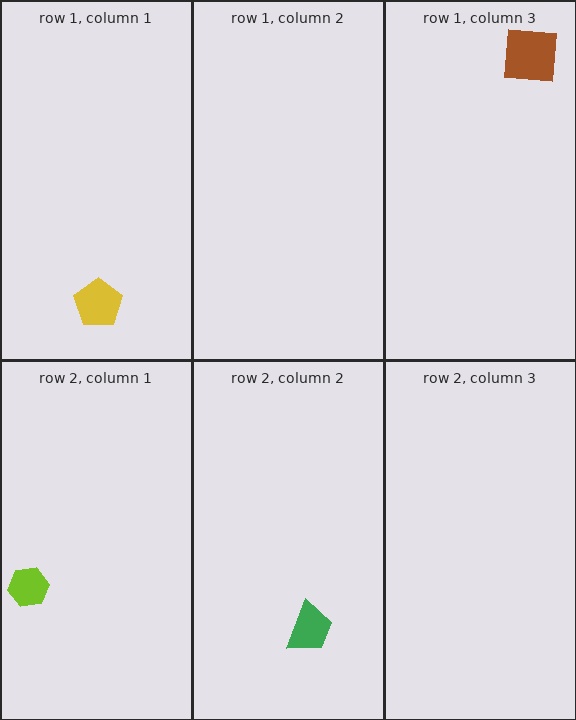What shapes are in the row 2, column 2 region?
The green trapezoid.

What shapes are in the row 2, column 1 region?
The lime hexagon.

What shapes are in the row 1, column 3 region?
The brown square.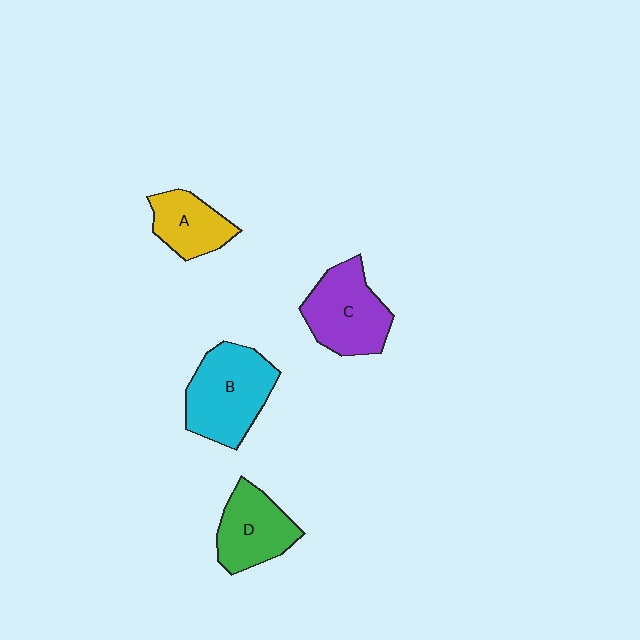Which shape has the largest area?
Shape B (cyan).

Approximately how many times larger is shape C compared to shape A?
Approximately 1.5 times.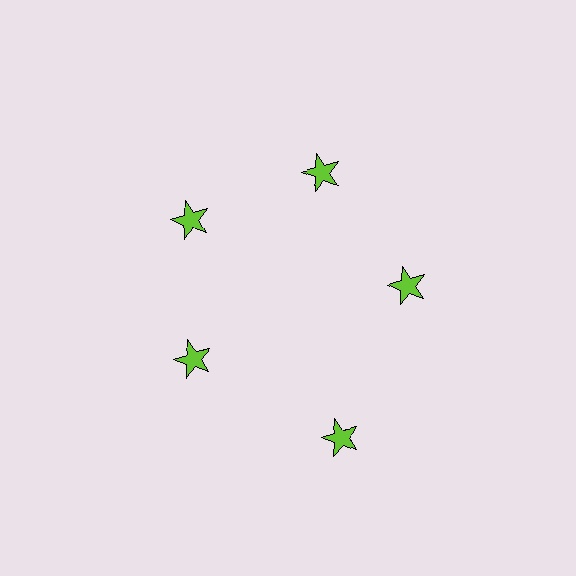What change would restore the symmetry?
The symmetry would be restored by moving it inward, back onto the ring so that all 5 stars sit at equal angles and equal distance from the center.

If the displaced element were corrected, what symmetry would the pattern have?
It would have 5-fold rotational symmetry — the pattern would map onto itself every 72 degrees.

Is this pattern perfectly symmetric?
No. The 5 lime stars are arranged in a ring, but one element near the 5 o'clock position is pushed outward from the center, breaking the 5-fold rotational symmetry.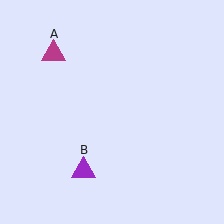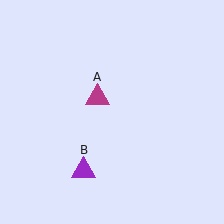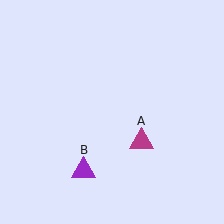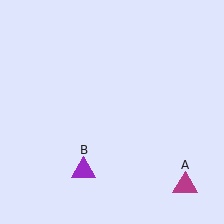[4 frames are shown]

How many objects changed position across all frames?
1 object changed position: magenta triangle (object A).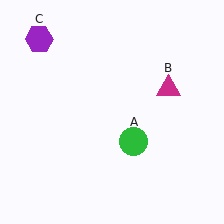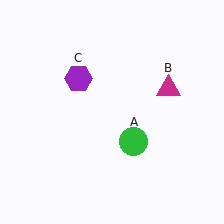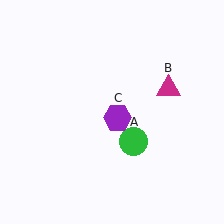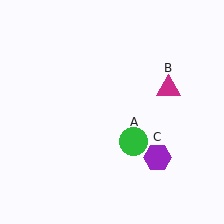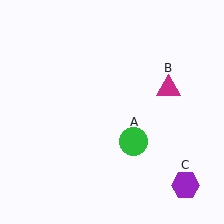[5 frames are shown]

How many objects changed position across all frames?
1 object changed position: purple hexagon (object C).